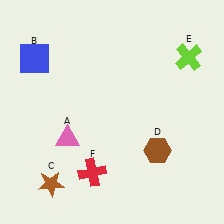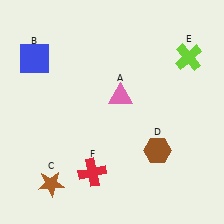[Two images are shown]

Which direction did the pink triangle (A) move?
The pink triangle (A) moved right.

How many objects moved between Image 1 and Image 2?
1 object moved between the two images.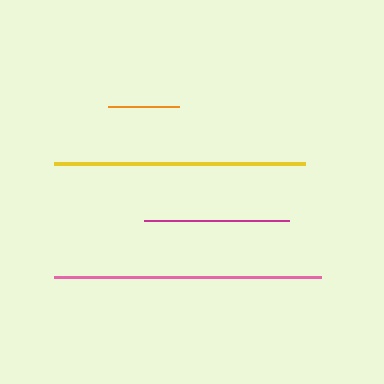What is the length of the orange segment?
The orange segment is approximately 71 pixels long.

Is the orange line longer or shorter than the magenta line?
The magenta line is longer than the orange line.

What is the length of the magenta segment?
The magenta segment is approximately 145 pixels long.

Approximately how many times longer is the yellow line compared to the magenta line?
The yellow line is approximately 1.7 times the length of the magenta line.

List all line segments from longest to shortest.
From longest to shortest: pink, yellow, magenta, orange.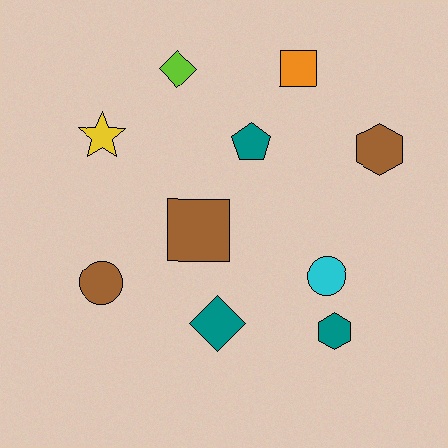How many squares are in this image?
There are 2 squares.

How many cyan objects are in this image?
There is 1 cyan object.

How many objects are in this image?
There are 10 objects.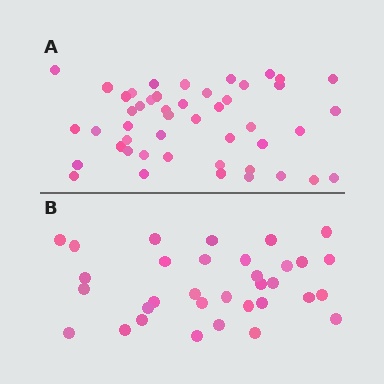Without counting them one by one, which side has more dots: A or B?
Region A (the top region) has more dots.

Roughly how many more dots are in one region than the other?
Region A has approximately 15 more dots than region B.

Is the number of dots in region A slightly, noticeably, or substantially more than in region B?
Region A has noticeably more, but not dramatically so. The ratio is roughly 1.4 to 1.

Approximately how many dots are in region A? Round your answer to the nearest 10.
About 50 dots. (The exact count is 47, which rounds to 50.)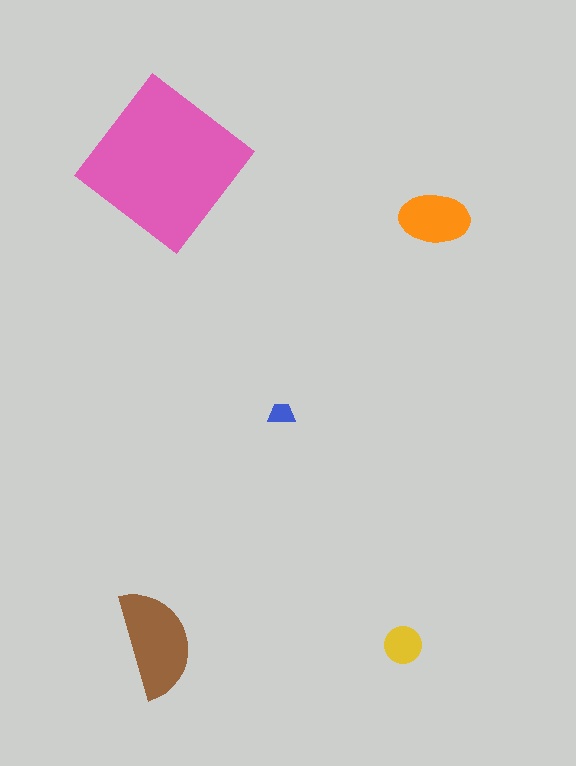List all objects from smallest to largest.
The blue trapezoid, the yellow circle, the orange ellipse, the brown semicircle, the pink diamond.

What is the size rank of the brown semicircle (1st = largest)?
2nd.